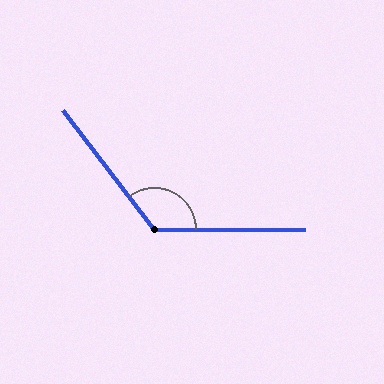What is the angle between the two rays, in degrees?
Approximately 127 degrees.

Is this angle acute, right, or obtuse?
It is obtuse.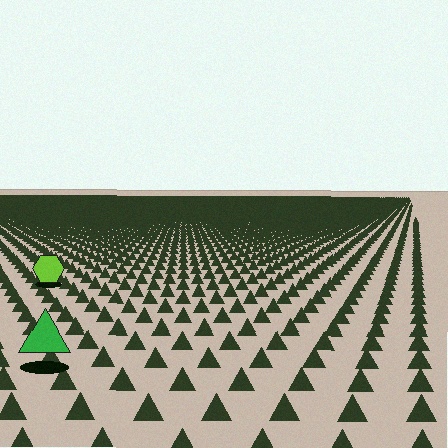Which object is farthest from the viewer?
The lime hexagon is farthest from the viewer. It appears smaller and the ground texture around it is denser.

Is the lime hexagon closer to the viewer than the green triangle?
No. The green triangle is closer — you can tell from the texture gradient: the ground texture is coarser near it.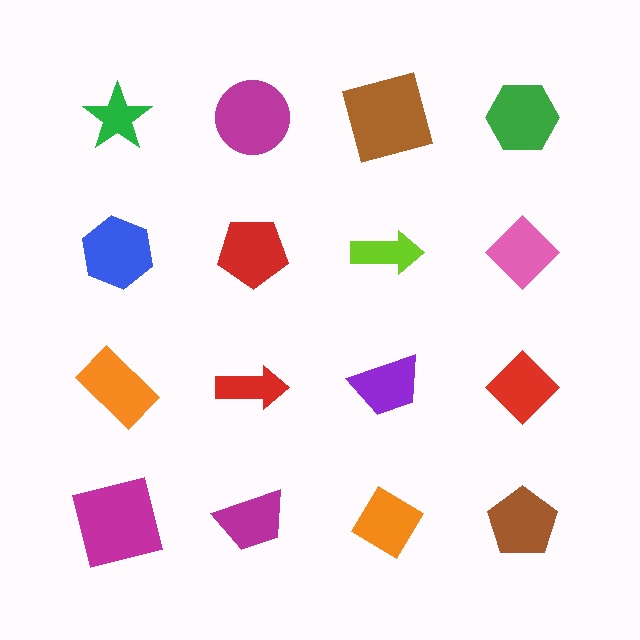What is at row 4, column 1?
A magenta square.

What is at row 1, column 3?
A brown square.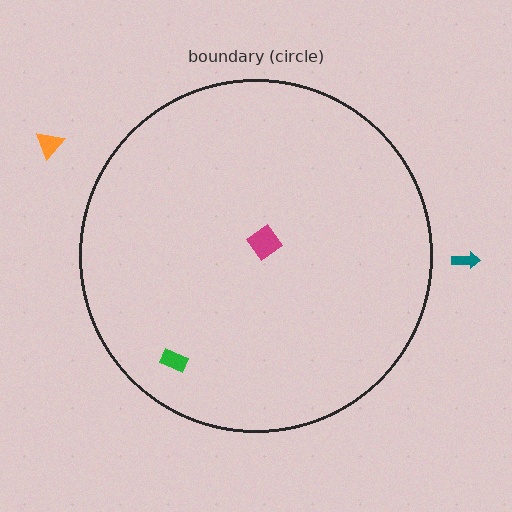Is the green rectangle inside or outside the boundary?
Inside.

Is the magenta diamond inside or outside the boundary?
Inside.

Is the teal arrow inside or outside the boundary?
Outside.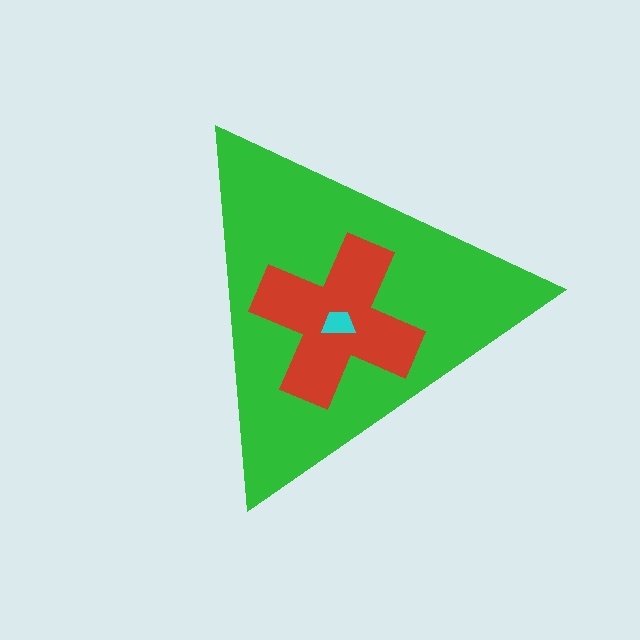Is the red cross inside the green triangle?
Yes.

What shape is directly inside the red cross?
The cyan trapezoid.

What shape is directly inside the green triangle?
The red cross.